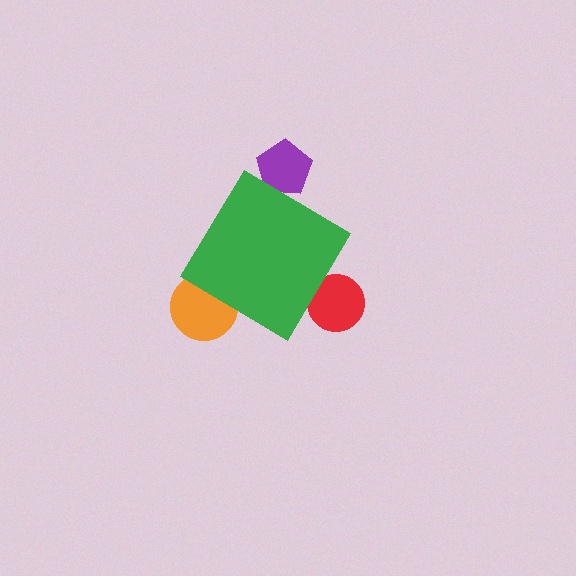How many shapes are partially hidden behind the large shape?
3 shapes are partially hidden.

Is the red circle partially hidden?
Yes, the red circle is partially hidden behind the green diamond.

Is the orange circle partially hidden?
Yes, the orange circle is partially hidden behind the green diamond.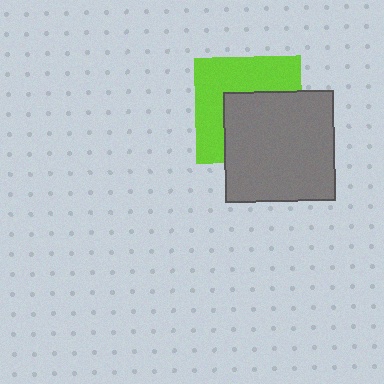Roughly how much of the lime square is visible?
About half of it is visible (roughly 51%).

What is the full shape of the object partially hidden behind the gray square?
The partially hidden object is a lime square.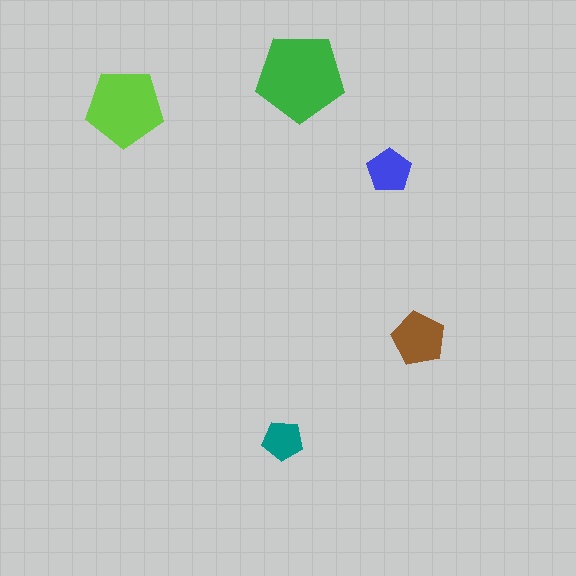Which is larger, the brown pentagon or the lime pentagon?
The lime one.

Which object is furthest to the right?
The brown pentagon is rightmost.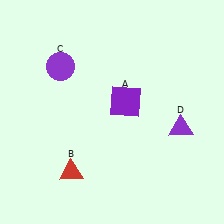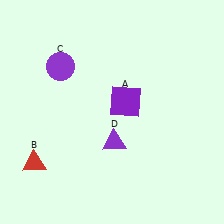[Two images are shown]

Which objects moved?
The objects that moved are: the red triangle (B), the purple triangle (D).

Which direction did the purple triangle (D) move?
The purple triangle (D) moved left.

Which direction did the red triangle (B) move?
The red triangle (B) moved left.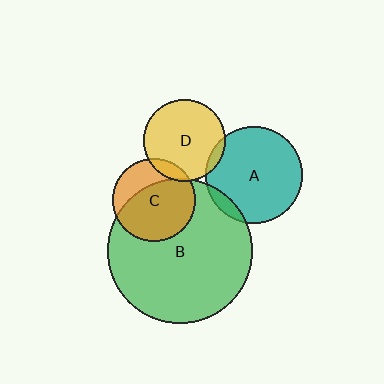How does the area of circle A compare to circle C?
Approximately 1.4 times.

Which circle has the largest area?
Circle B (green).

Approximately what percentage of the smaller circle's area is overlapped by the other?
Approximately 5%.